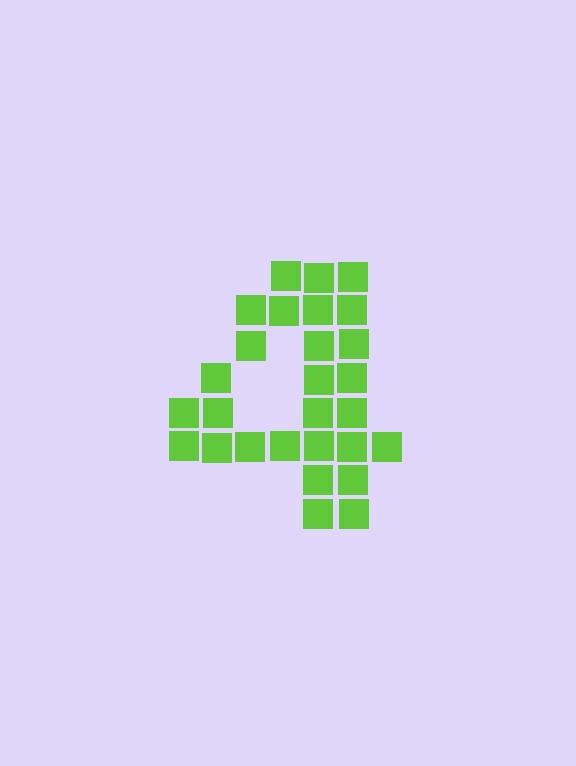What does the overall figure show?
The overall figure shows the digit 4.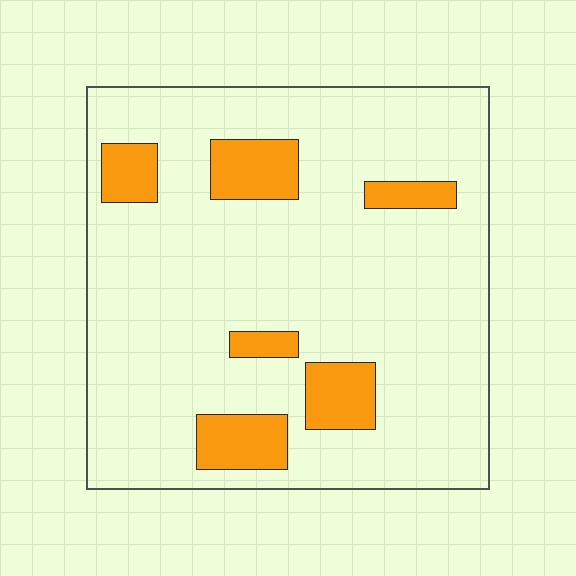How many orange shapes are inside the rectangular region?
6.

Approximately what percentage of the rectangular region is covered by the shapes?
Approximately 15%.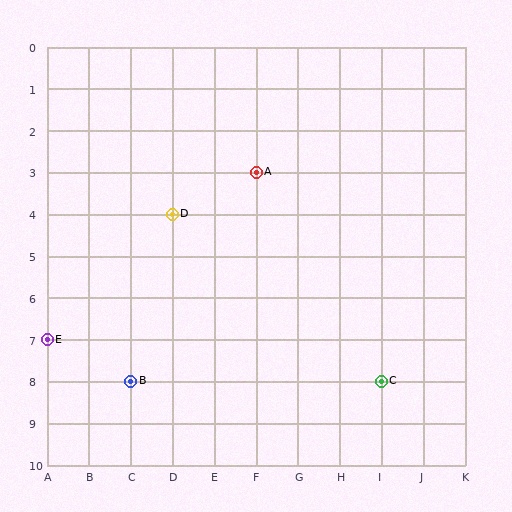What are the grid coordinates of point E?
Point E is at grid coordinates (A, 7).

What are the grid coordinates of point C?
Point C is at grid coordinates (I, 8).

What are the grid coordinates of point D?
Point D is at grid coordinates (D, 4).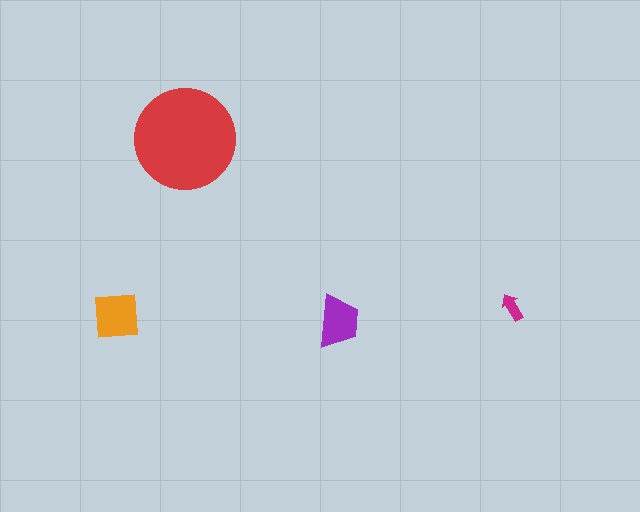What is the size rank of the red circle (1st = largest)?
1st.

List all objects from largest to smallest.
The red circle, the orange square, the purple trapezoid, the magenta arrow.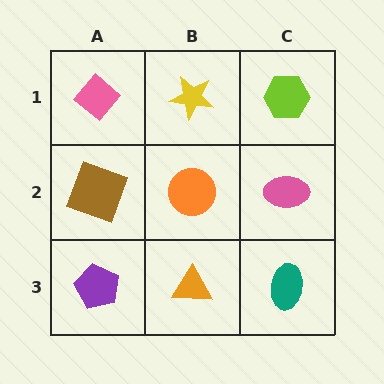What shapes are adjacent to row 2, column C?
A lime hexagon (row 1, column C), a teal ellipse (row 3, column C), an orange circle (row 2, column B).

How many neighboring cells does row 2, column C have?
3.